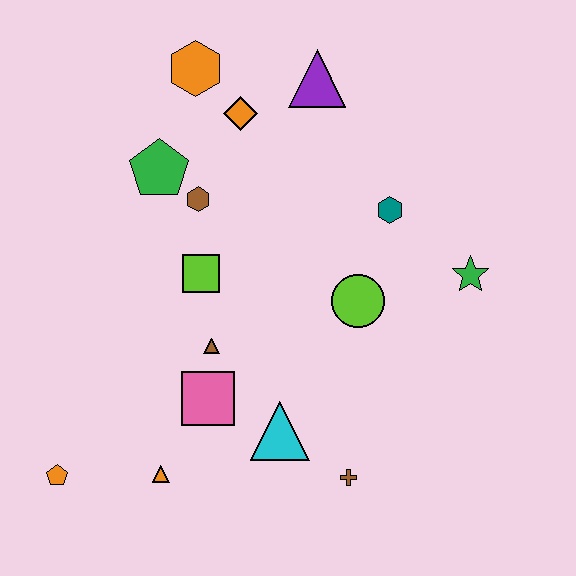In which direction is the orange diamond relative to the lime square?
The orange diamond is above the lime square.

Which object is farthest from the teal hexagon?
The orange pentagon is farthest from the teal hexagon.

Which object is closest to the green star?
The teal hexagon is closest to the green star.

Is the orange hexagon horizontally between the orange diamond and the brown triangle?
No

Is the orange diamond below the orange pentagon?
No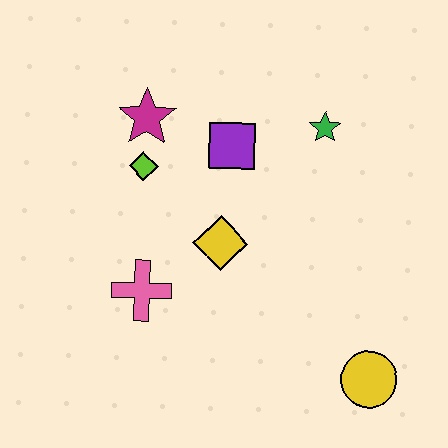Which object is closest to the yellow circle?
The yellow diamond is closest to the yellow circle.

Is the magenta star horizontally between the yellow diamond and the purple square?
No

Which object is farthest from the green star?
The yellow circle is farthest from the green star.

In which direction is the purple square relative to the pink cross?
The purple square is above the pink cross.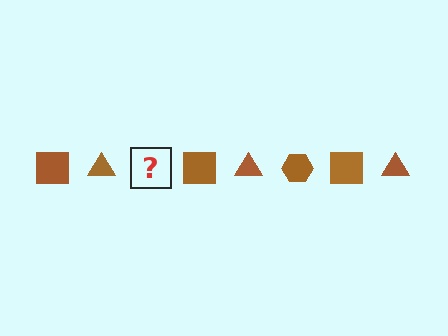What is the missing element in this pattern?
The missing element is a brown hexagon.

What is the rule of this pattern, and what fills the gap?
The rule is that the pattern cycles through square, triangle, hexagon shapes in brown. The gap should be filled with a brown hexagon.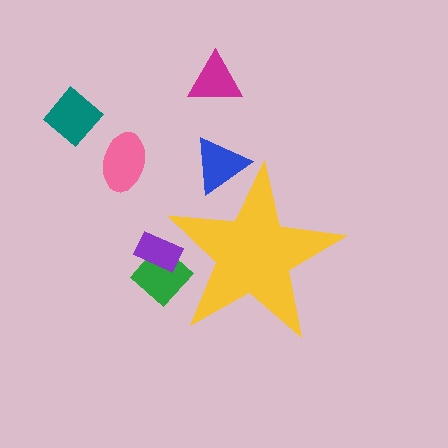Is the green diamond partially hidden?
Yes, the green diamond is partially hidden behind the yellow star.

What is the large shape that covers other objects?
A yellow star.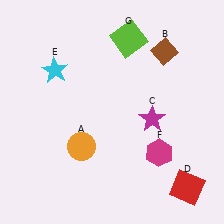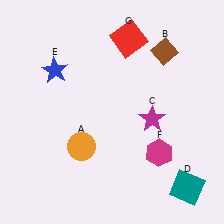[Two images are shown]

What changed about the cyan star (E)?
In Image 1, E is cyan. In Image 2, it changed to blue.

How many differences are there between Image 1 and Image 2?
There are 3 differences between the two images.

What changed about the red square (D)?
In Image 1, D is red. In Image 2, it changed to teal.